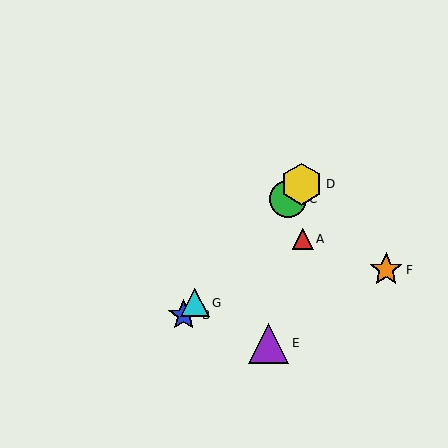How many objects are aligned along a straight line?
4 objects (B, C, D, G) are aligned along a straight line.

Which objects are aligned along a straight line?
Objects B, C, D, G are aligned along a straight line.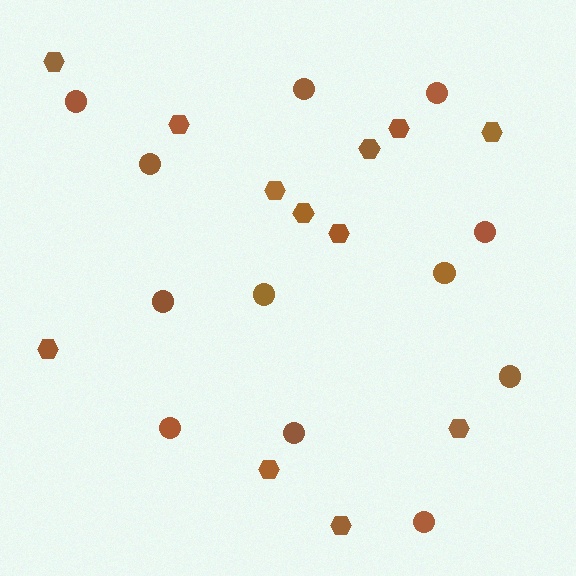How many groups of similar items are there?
There are 2 groups: one group of circles (12) and one group of hexagons (12).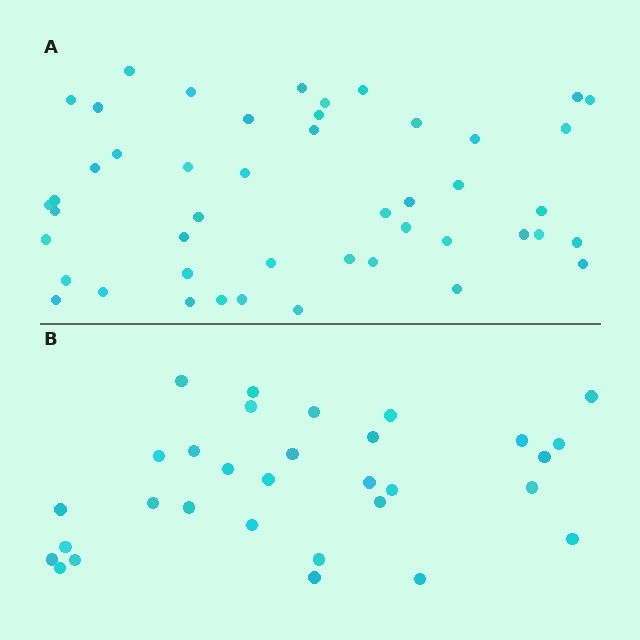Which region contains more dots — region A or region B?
Region A (the top region) has more dots.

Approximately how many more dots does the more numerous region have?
Region A has approximately 15 more dots than region B.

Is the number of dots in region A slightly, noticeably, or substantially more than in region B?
Region A has substantially more. The ratio is roughly 1.5 to 1.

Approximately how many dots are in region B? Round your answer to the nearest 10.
About 30 dots. (The exact count is 31, which rounds to 30.)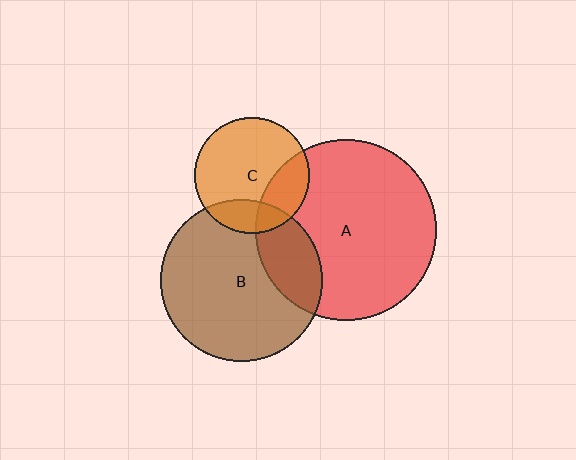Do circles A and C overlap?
Yes.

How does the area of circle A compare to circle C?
Approximately 2.5 times.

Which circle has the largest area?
Circle A (red).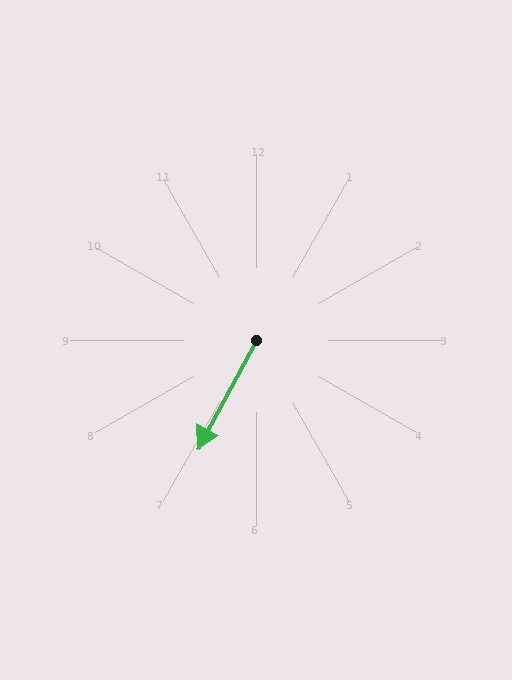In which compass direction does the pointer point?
Southwest.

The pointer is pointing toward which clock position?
Roughly 7 o'clock.